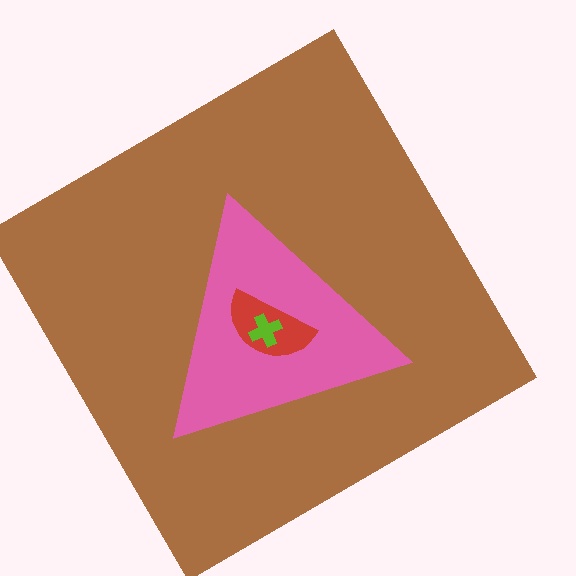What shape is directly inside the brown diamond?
The pink triangle.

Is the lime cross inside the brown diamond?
Yes.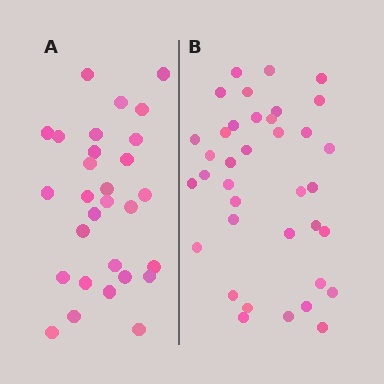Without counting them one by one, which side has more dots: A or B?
Region B (the right region) has more dots.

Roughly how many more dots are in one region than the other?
Region B has roughly 8 or so more dots than region A.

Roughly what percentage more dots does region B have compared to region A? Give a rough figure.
About 30% more.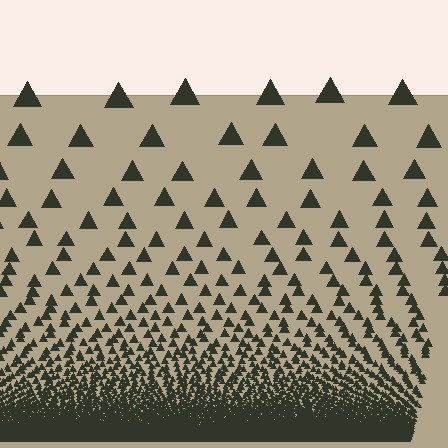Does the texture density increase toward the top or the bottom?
Density increases toward the bottom.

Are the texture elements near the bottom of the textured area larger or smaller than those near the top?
Smaller. The gradient is inverted — elements near the bottom are smaller and denser.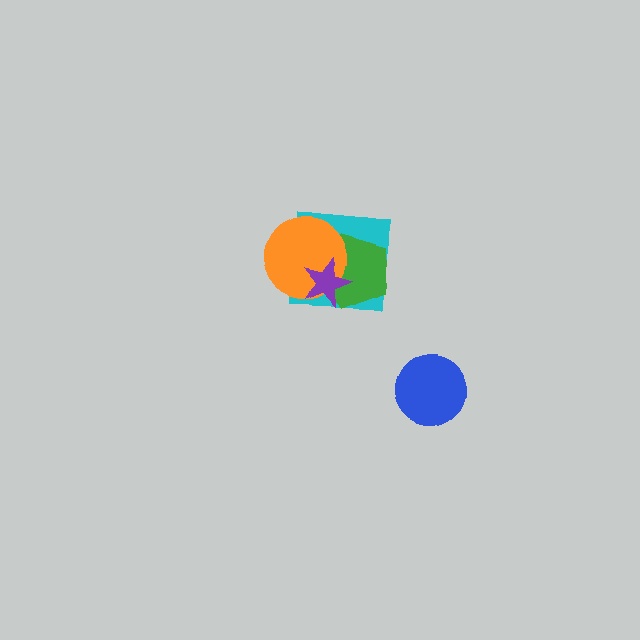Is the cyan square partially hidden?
Yes, it is partially covered by another shape.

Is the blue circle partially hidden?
No, no other shape covers it.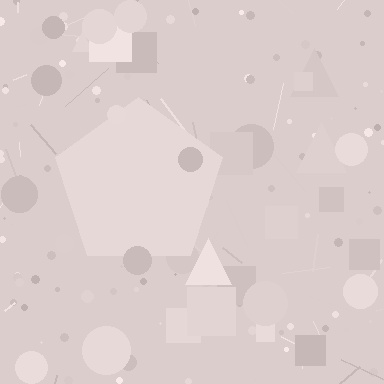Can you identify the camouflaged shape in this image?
The camouflaged shape is a pentagon.